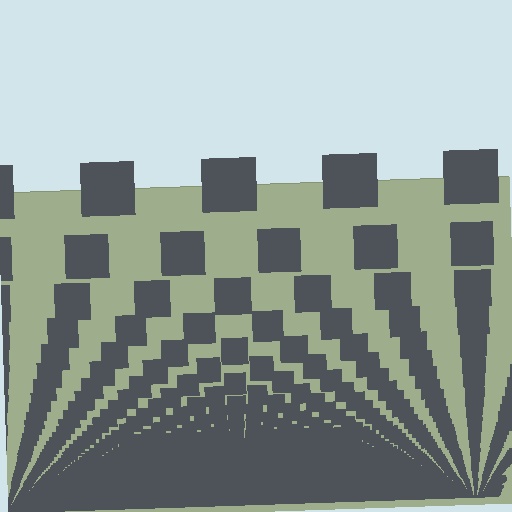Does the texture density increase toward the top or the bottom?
Density increases toward the bottom.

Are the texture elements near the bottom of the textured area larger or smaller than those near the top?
Smaller. The gradient is inverted — elements near the bottom are smaller and denser.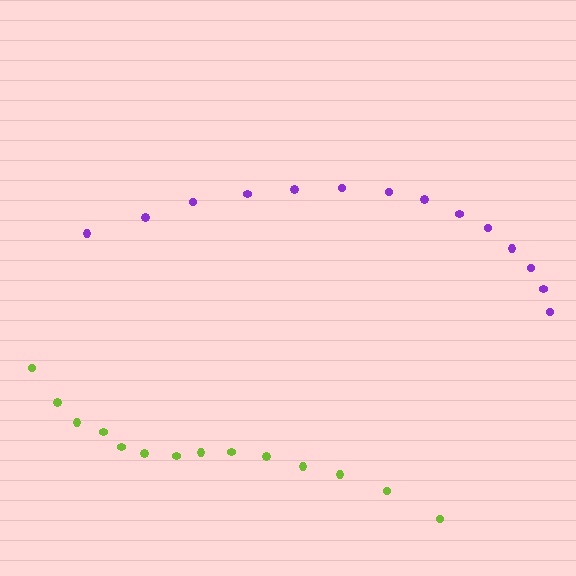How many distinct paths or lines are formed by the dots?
There are 2 distinct paths.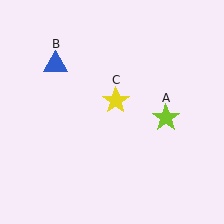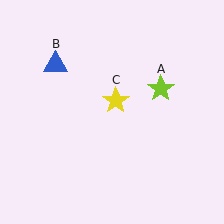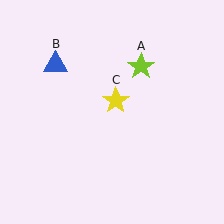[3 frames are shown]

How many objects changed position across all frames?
1 object changed position: lime star (object A).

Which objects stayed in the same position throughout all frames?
Blue triangle (object B) and yellow star (object C) remained stationary.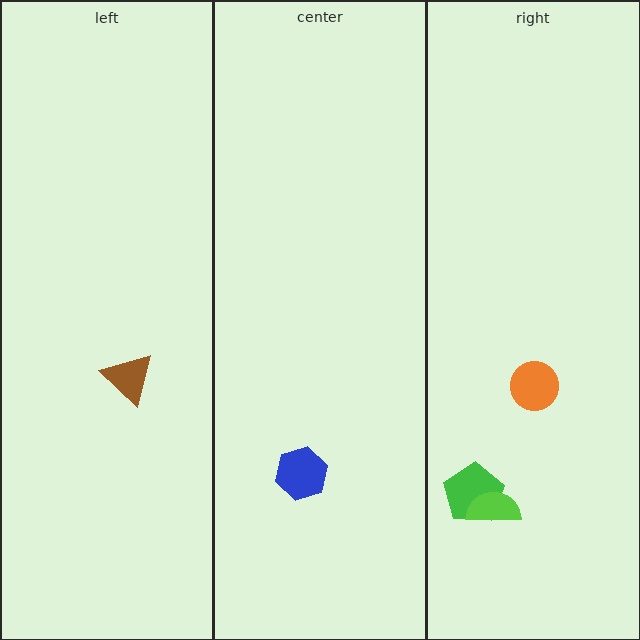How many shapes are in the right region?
3.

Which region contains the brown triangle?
The left region.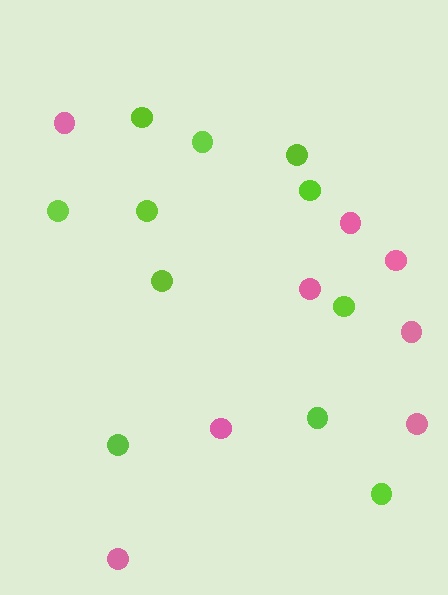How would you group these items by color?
There are 2 groups: one group of pink circles (8) and one group of lime circles (11).